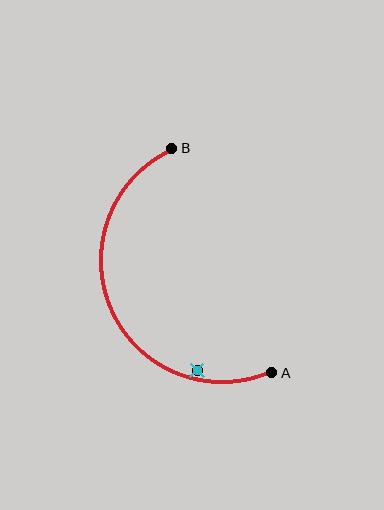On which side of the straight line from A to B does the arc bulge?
The arc bulges to the left of the straight line connecting A and B.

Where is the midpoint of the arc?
The arc midpoint is the point on the curve farthest from the straight line joining A and B. It sits to the left of that line.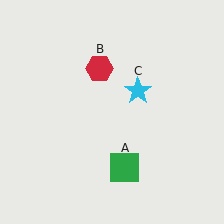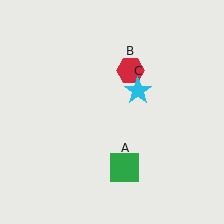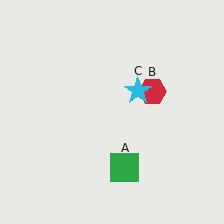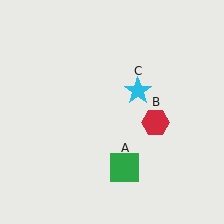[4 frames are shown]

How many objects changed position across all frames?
1 object changed position: red hexagon (object B).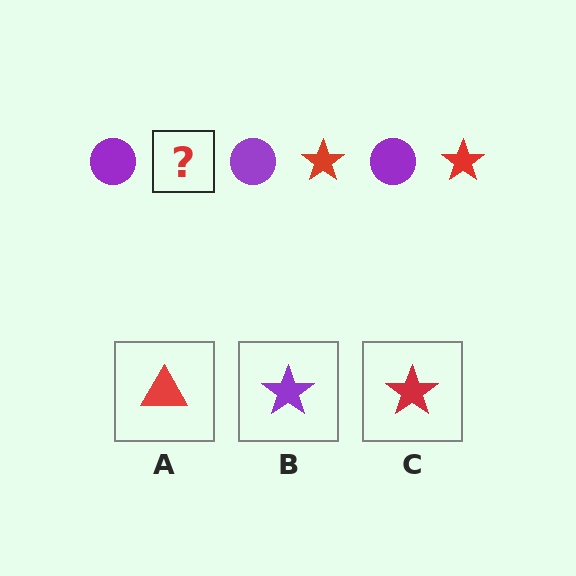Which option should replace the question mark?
Option C.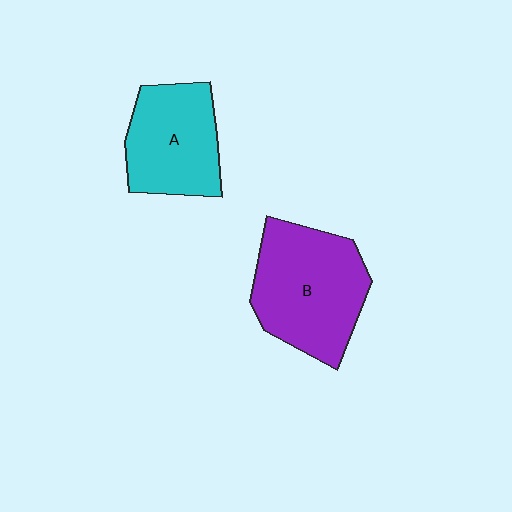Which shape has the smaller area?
Shape A (cyan).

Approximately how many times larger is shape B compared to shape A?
Approximately 1.3 times.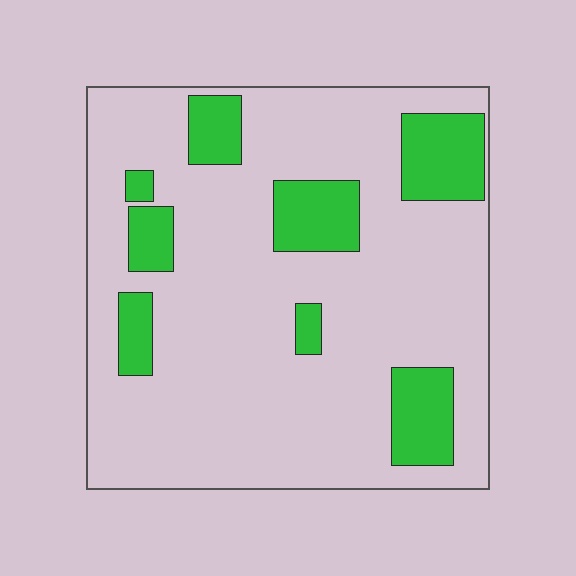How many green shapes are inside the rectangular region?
8.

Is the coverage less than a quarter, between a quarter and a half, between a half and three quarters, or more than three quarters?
Less than a quarter.